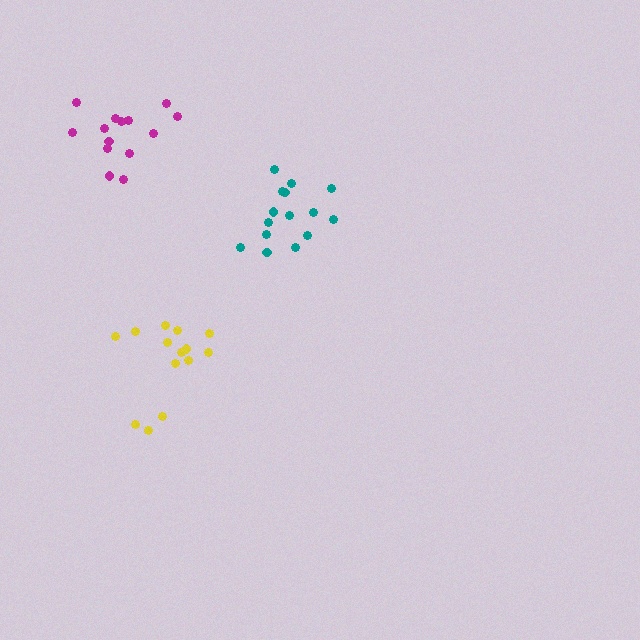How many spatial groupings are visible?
There are 3 spatial groupings.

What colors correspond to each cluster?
The clusters are colored: teal, yellow, magenta.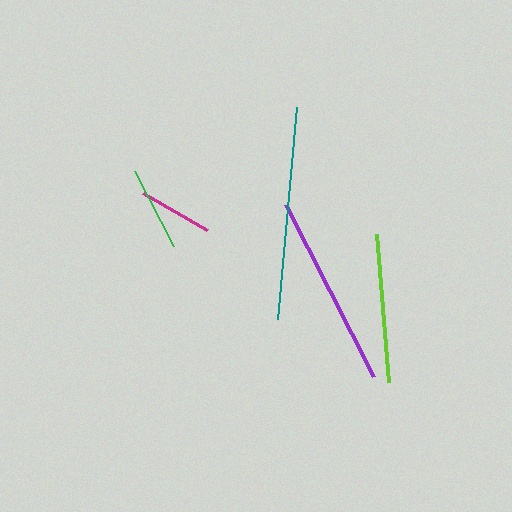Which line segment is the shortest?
The magenta line is the shortest at approximately 74 pixels.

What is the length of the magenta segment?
The magenta segment is approximately 74 pixels long.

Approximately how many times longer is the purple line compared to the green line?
The purple line is approximately 2.3 times the length of the green line.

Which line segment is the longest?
The teal line is the longest at approximately 214 pixels.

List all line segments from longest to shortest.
From longest to shortest: teal, purple, lime, green, magenta.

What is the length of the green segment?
The green segment is approximately 85 pixels long.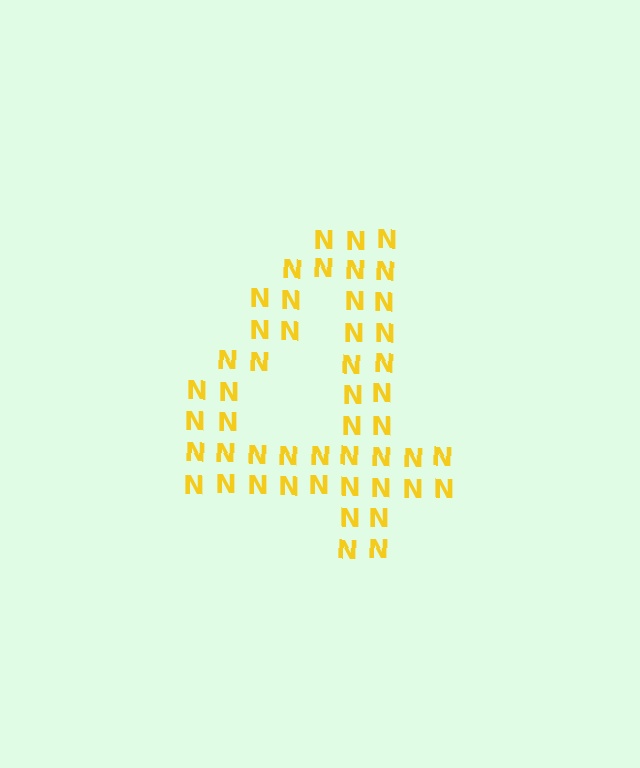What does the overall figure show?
The overall figure shows the digit 4.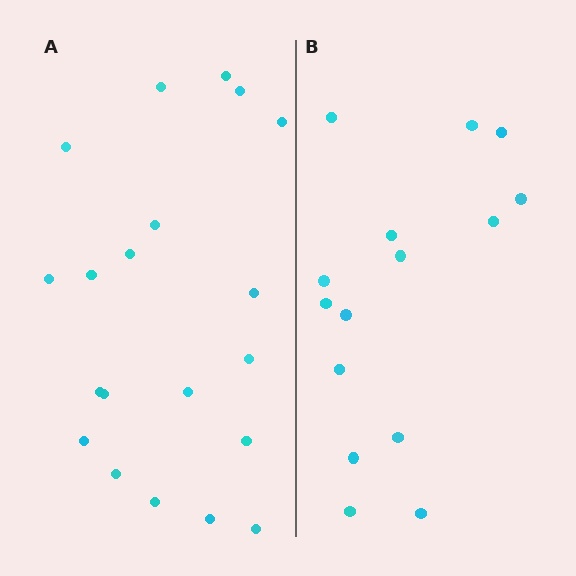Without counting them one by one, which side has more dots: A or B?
Region A (the left region) has more dots.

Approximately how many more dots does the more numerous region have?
Region A has about 5 more dots than region B.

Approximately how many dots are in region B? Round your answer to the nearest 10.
About 20 dots. (The exact count is 15, which rounds to 20.)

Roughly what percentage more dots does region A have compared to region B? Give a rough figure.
About 35% more.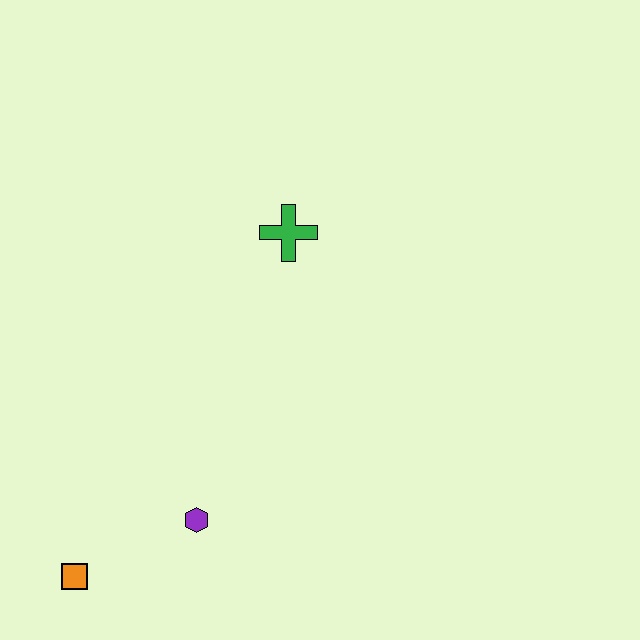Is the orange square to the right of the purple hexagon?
No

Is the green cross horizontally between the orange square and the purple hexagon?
No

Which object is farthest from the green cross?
The orange square is farthest from the green cross.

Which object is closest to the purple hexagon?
The orange square is closest to the purple hexagon.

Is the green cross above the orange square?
Yes